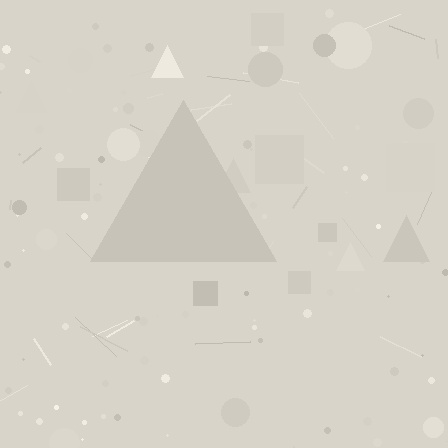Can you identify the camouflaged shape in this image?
The camouflaged shape is a triangle.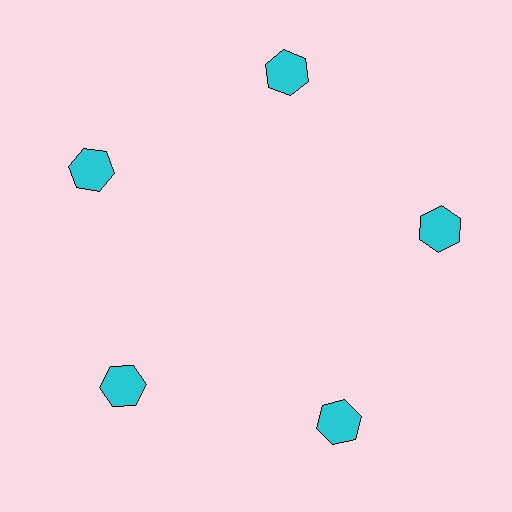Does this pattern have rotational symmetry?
Yes, this pattern has 5-fold rotational symmetry. It looks the same after rotating 72 degrees around the center.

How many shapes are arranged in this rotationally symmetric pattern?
There are 5 shapes, arranged in 5 groups of 1.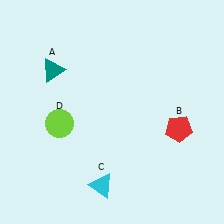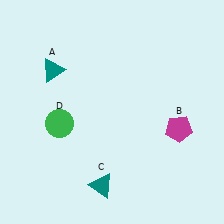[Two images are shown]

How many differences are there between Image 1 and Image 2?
There are 3 differences between the two images.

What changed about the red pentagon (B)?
In Image 1, B is red. In Image 2, it changed to magenta.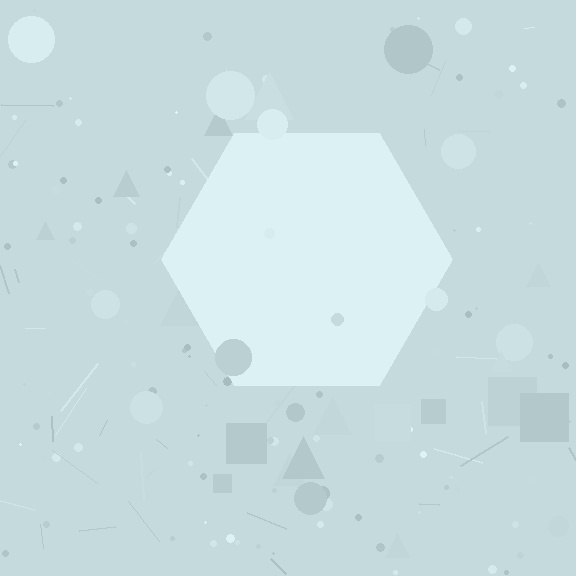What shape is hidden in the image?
A hexagon is hidden in the image.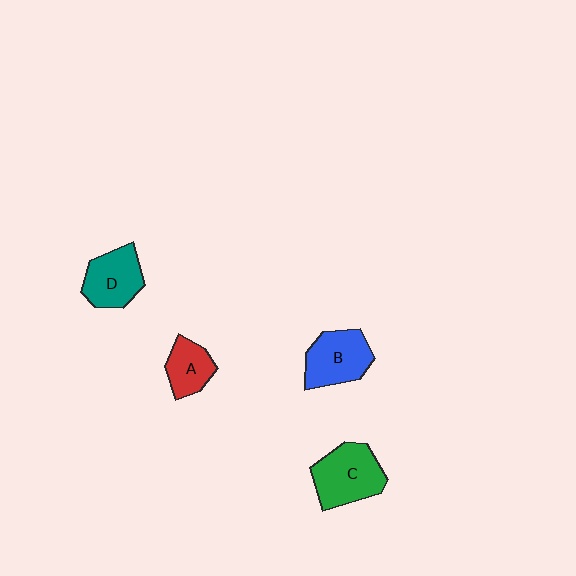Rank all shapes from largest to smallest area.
From largest to smallest: C (green), B (blue), D (teal), A (red).